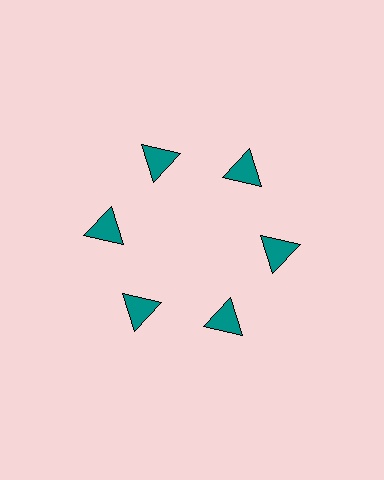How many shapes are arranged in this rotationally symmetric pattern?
There are 6 shapes, arranged in 6 groups of 1.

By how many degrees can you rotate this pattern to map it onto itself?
The pattern maps onto itself every 60 degrees of rotation.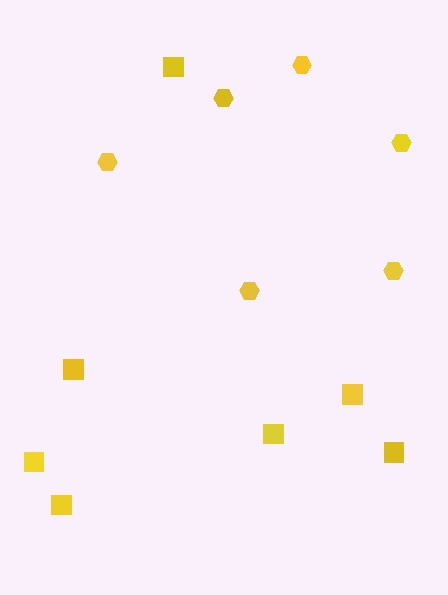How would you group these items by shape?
There are 2 groups: one group of squares (7) and one group of hexagons (6).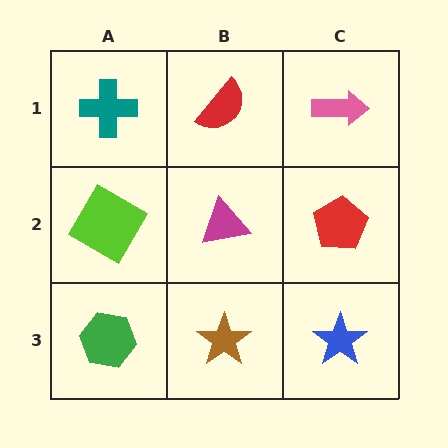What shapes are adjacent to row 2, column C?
A pink arrow (row 1, column C), a blue star (row 3, column C), a magenta triangle (row 2, column B).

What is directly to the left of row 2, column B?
A lime square.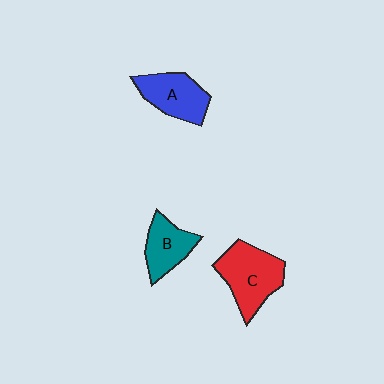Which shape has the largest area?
Shape C (red).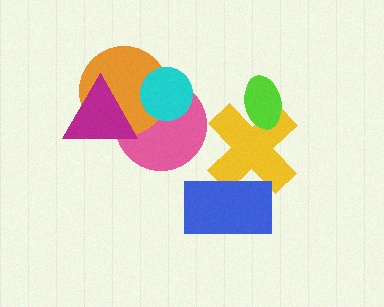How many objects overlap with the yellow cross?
2 objects overlap with the yellow cross.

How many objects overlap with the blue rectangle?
1 object overlaps with the blue rectangle.